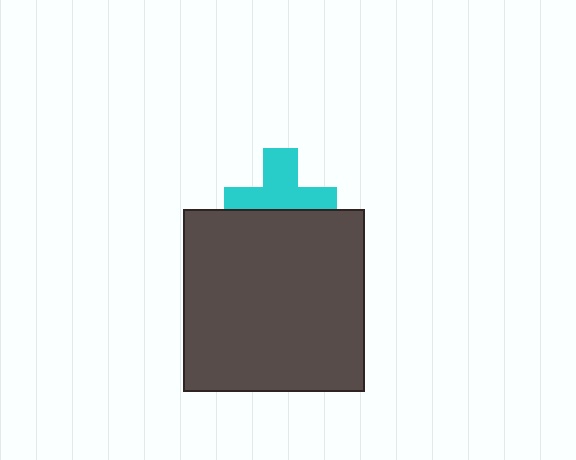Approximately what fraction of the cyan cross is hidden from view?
Roughly 41% of the cyan cross is hidden behind the dark gray square.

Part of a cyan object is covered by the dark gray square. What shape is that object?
It is a cross.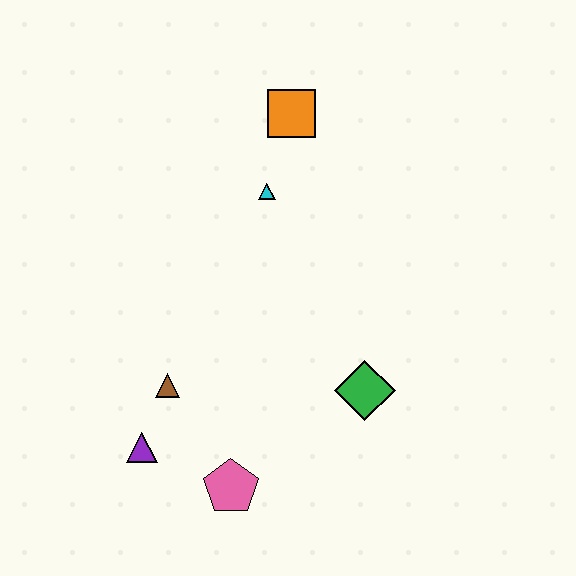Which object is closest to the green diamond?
The pink pentagon is closest to the green diamond.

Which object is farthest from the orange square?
The pink pentagon is farthest from the orange square.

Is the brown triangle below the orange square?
Yes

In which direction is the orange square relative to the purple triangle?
The orange square is above the purple triangle.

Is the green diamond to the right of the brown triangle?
Yes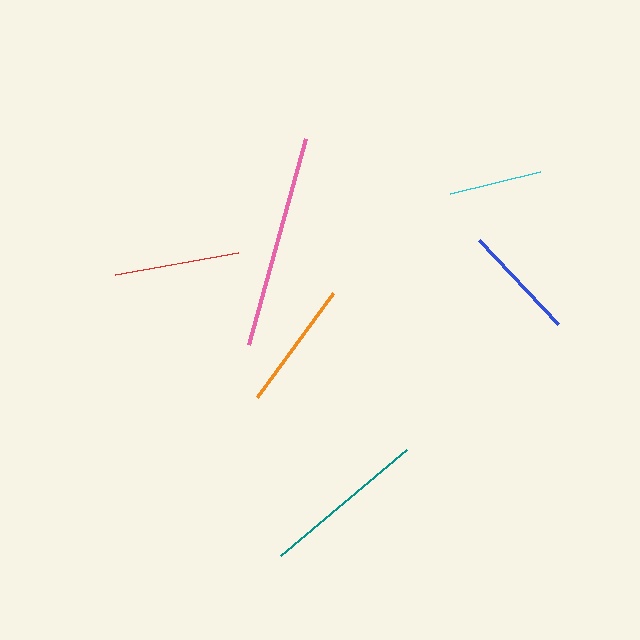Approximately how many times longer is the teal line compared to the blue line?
The teal line is approximately 1.4 times the length of the blue line.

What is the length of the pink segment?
The pink segment is approximately 214 pixels long.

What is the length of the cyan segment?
The cyan segment is approximately 92 pixels long.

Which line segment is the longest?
The pink line is the longest at approximately 214 pixels.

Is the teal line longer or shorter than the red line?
The teal line is longer than the red line.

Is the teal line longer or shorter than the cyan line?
The teal line is longer than the cyan line.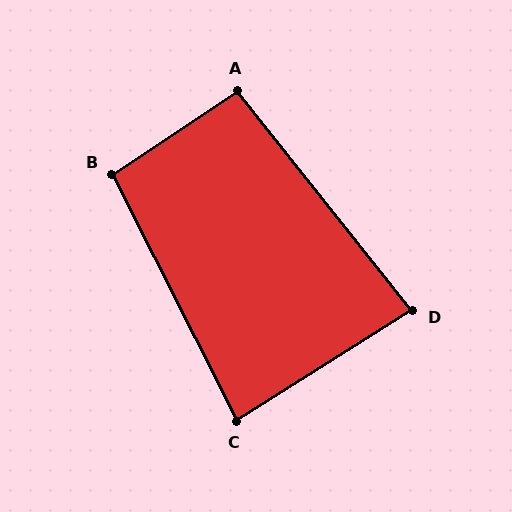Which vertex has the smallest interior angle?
D, at approximately 83 degrees.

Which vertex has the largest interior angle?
B, at approximately 97 degrees.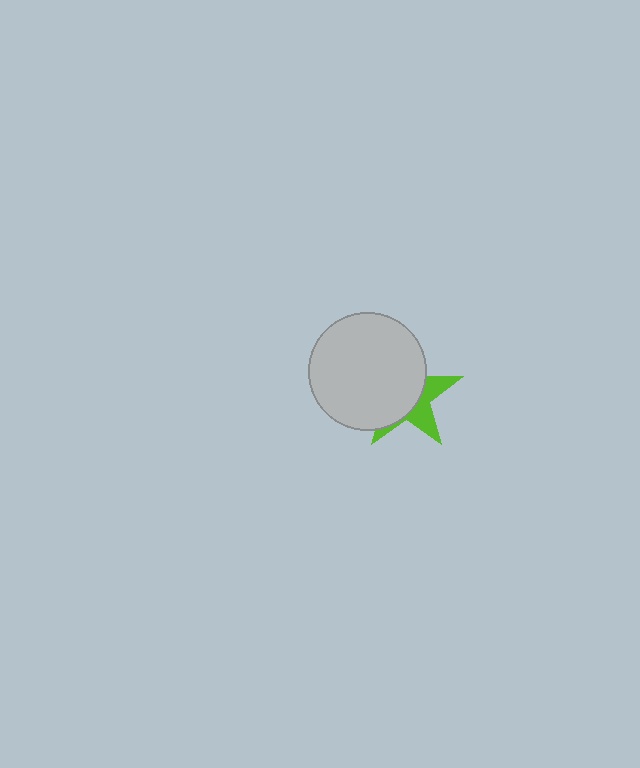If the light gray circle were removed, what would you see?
You would see the complete lime star.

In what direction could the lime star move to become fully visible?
The lime star could move right. That would shift it out from behind the light gray circle entirely.